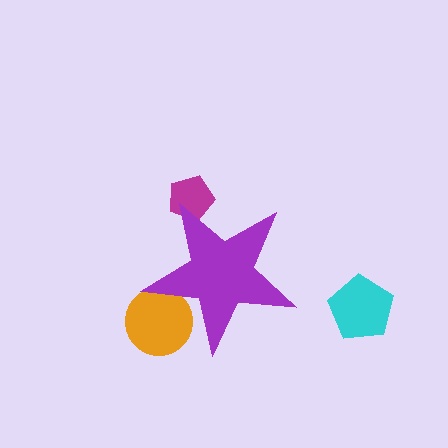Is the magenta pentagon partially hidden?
Yes, the magenta pentagon is partially hidden behind the purple star.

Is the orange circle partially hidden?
Yes, the orange circle is partially hidden behind the purple star.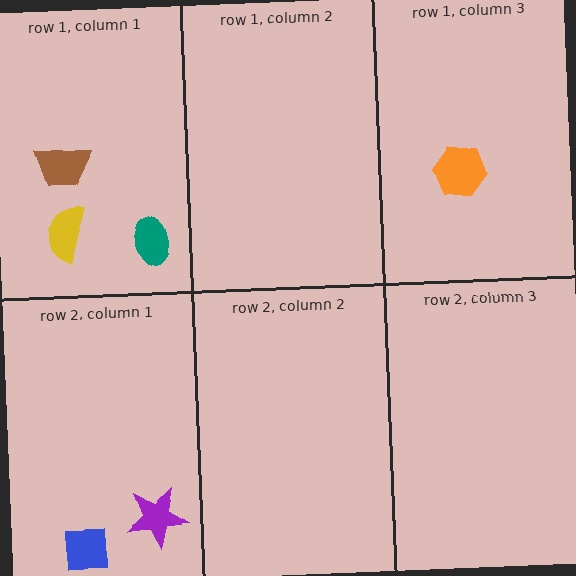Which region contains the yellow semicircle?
The row 1, column 1 region.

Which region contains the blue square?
The row 2, column 1 region.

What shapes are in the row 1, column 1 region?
The teal ellipse, the brown trapezoid, the yellow semicircle.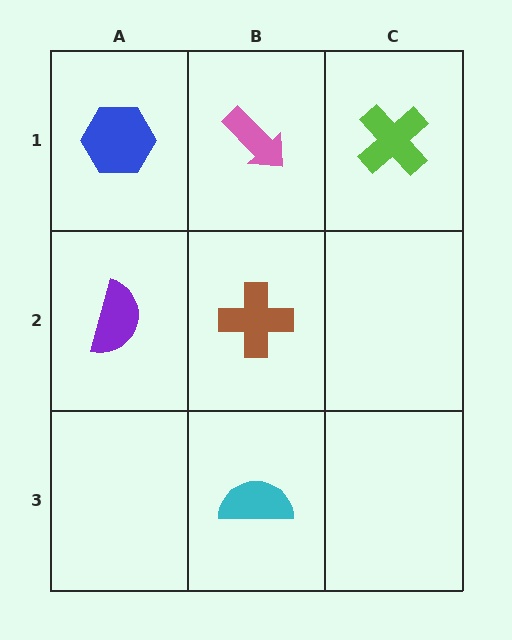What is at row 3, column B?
A cyan semicircle.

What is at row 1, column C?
A lime cross.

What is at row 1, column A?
A blue hexagon.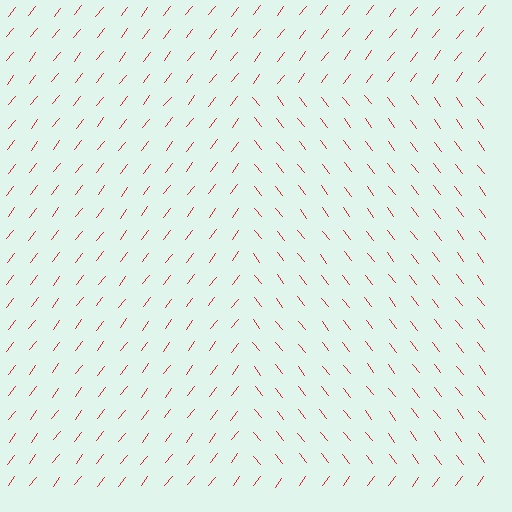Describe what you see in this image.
The image is filled with small red line segments. A rectangle region in the image has lines oriented differently from the surrounding lines, creating a visible texture boundary.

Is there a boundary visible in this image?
Yes, there is a texture boundary formed by a change in line orientation.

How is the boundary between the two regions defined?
The boundary is defined purely by a change in line orientation (approximately 75 degrees difference). All lines are the same color and thickness.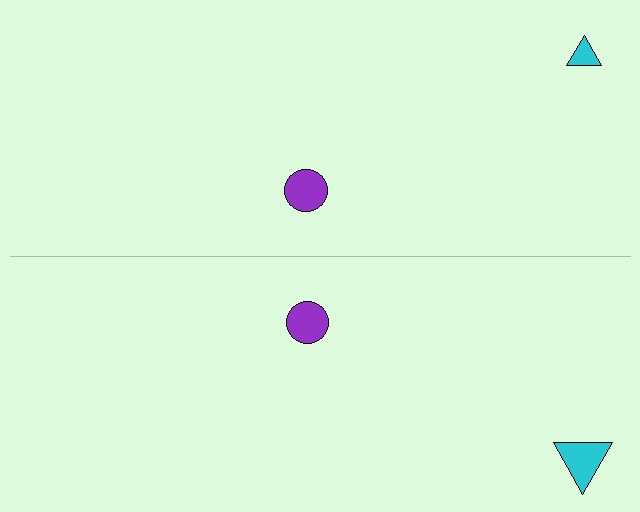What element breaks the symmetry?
The cyan triangle on the bottom side has a different size than its mirror counterpart.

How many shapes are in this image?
There are 4 shapes in this image.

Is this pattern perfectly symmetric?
No, the pattern is not perfectly symmetric. The cyan triangle on the bottom side has a different size than its mirror counterpart.